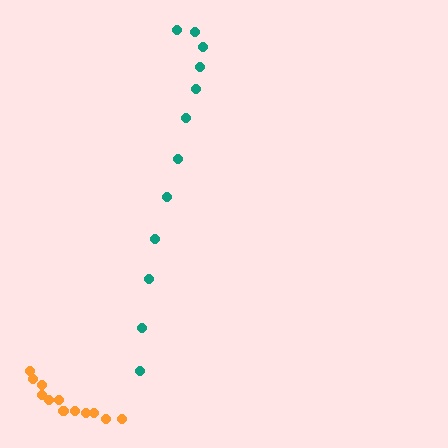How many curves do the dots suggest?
There are 2 distinct paths.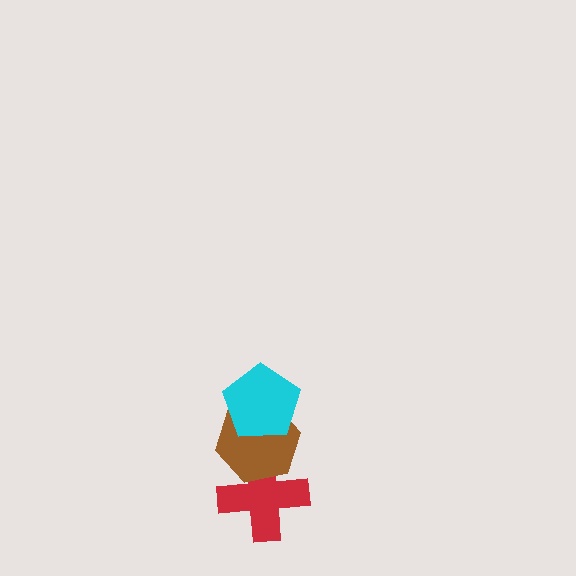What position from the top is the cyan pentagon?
The cyan pentagon is 1st from the top.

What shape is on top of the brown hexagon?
The cyan pentagon is on top of the brown hexagon.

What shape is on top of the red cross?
The brown hexagon is on top of the red cross.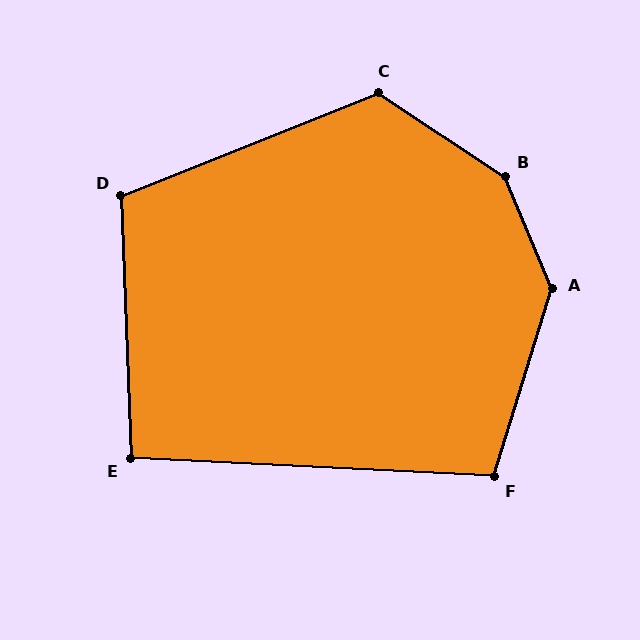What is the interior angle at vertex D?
Approximately 110 degrees (obtuse).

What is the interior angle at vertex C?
Approximately 125 degrees (obtuse).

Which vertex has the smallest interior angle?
E, at approximately 95 degrees.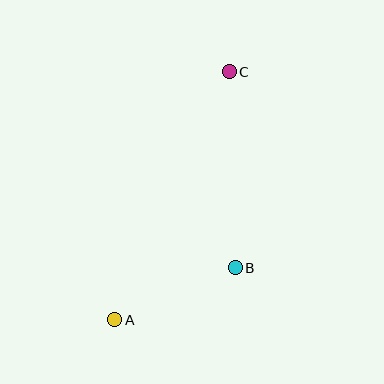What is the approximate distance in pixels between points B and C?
The distance between B and C is approximately 196 pixels.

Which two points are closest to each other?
Points A and B are closest to each other.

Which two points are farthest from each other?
Points A and C are farthest from each other.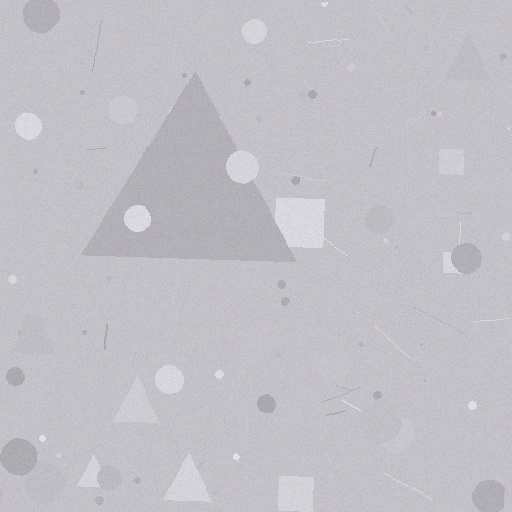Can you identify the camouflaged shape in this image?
The camouflaged shape is a triangle.